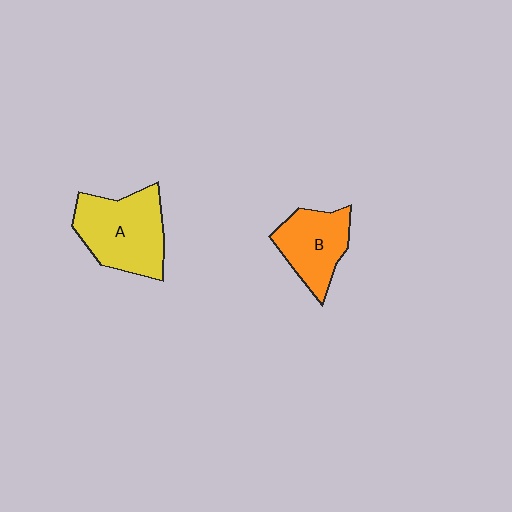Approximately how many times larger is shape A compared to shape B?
Approximately 1.4 times.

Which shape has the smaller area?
Shape B (orange).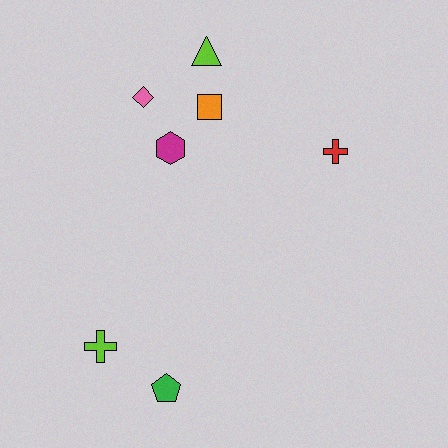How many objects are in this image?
There are 7 objects.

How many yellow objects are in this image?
There are no yellow objects.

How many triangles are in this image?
There is 1 triangle.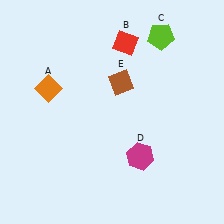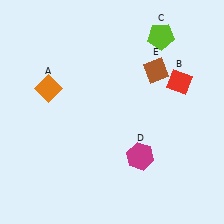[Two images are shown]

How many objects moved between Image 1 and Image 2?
2 objects moved between the two images.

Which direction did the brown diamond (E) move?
The brown diamond (E) moved right.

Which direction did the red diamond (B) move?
The red diamond (B) moved right.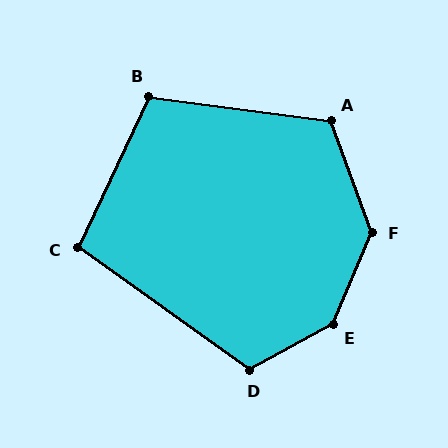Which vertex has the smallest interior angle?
C, at approximately 100 degrees.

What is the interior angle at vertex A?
Approximately 118 degrees (obtuse).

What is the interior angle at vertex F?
Approximately 137 degrees (obtuse).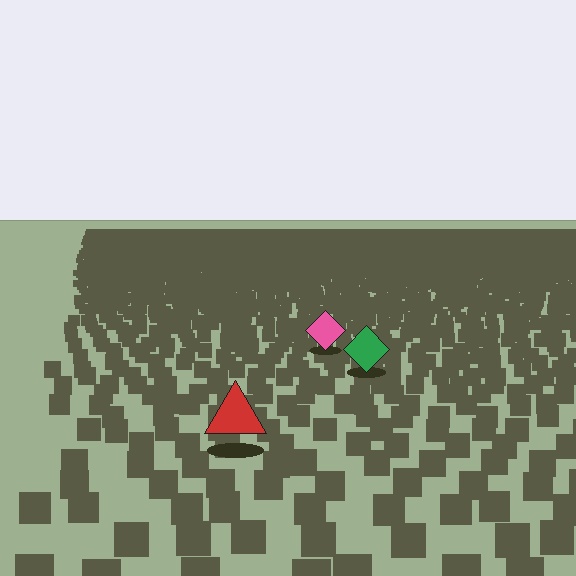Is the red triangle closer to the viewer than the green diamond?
Yes. The red triangle is closer — you can tell from the texture gradient: the ground texture is coarser near it.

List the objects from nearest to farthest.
From nearest to farthest: the red triangle, the green diamond, the pink diamond.